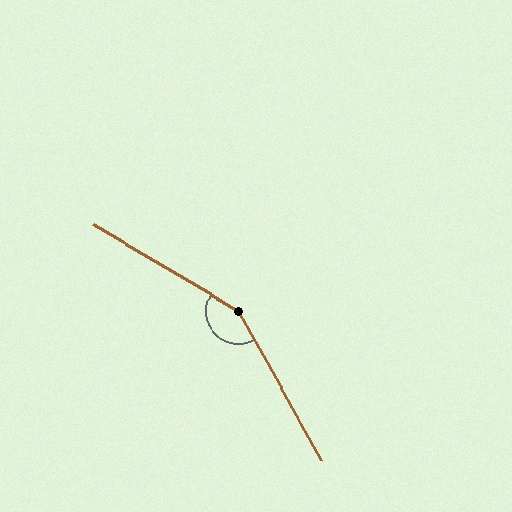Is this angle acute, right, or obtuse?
It is obtuse.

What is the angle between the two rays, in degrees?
Approximately 150 degrees.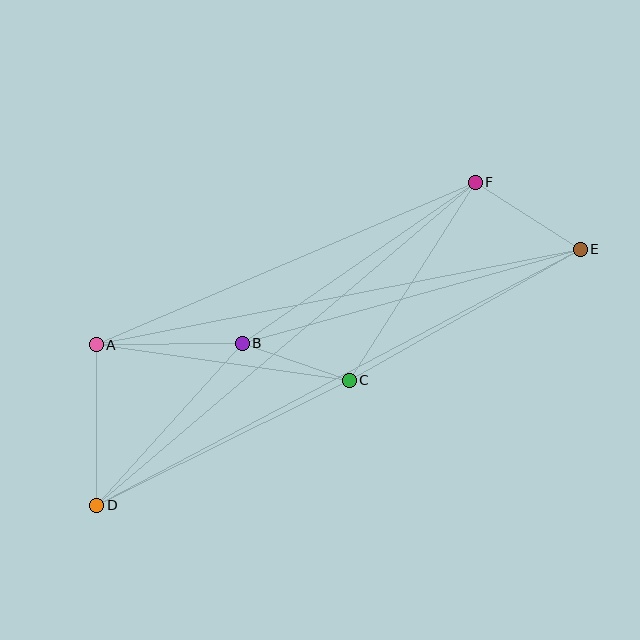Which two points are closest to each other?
Points B and C are closest to each other.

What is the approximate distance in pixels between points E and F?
The distance between E and F is approximately 124 pixels.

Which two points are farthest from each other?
Points D and E are farthest from each other.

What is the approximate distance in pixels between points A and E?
The distance between A and E is approximately 493 pixels.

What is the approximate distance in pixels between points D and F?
The distance between D and F is approximately 498 pixels.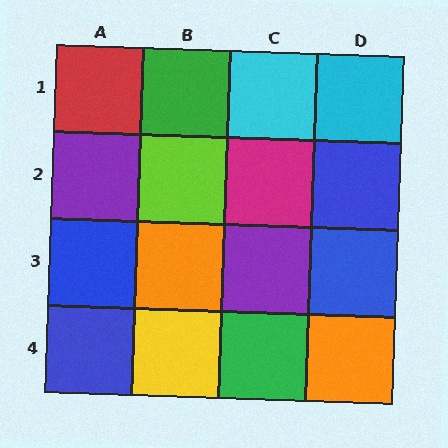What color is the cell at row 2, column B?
Lime.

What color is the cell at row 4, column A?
Blue.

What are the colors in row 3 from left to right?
Blue, orange, purple, blue.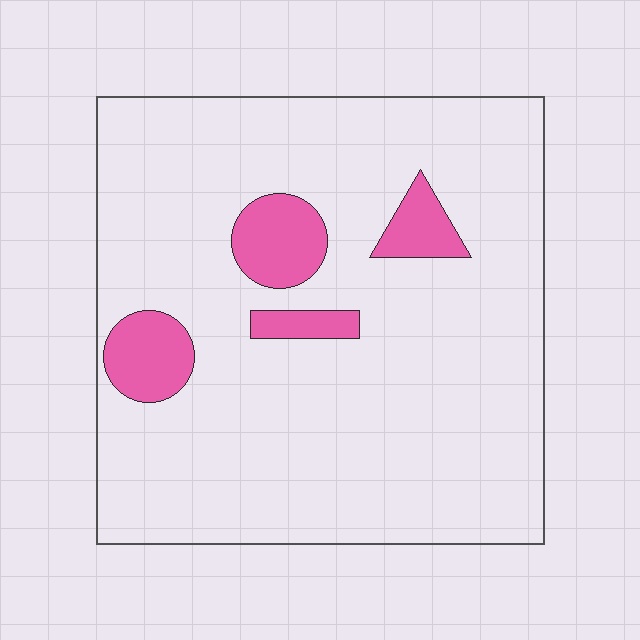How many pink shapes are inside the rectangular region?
4.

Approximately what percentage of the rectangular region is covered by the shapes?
Approximately 10%.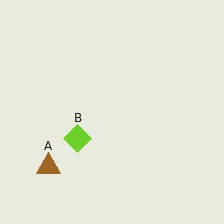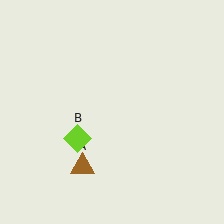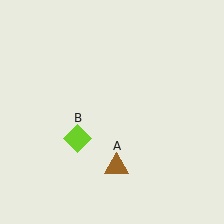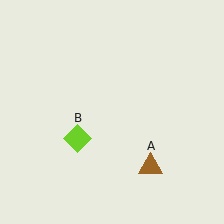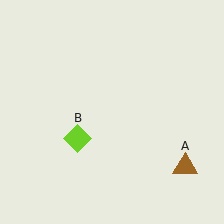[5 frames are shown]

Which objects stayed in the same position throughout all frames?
Lime diamond (object B) remained stationary.